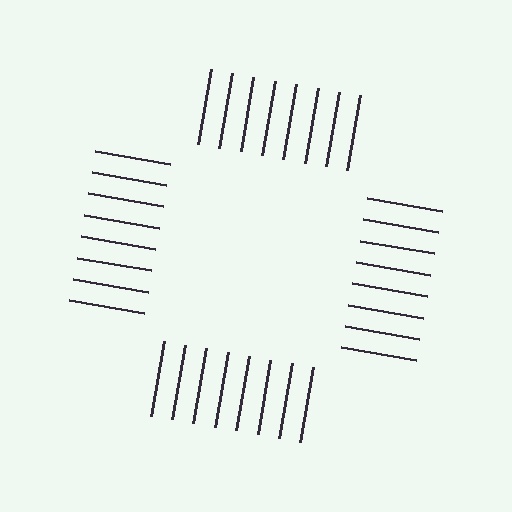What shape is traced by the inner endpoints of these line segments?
An illusory square — the line segments terminate on its edges but no continuous stroke is drawn.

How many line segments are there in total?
32 — 8 along each of the 4 edges.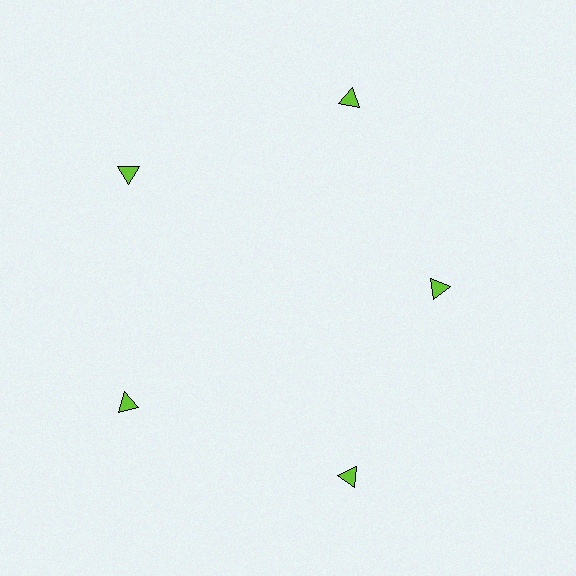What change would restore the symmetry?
The symmetry would be restored by moving it outward, back onto the ring so that all 5 triangles sit at equal angles and equal distance from the center.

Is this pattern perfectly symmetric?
No. The 5 lime triangles are arranged in a ring, but one element near the 3 o'clock position is pulled inward toward the center, breaking the 5-fold rotational symmetry.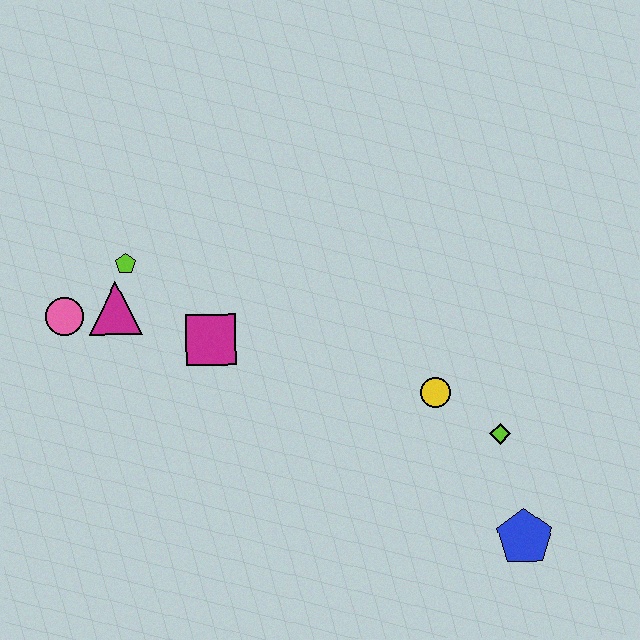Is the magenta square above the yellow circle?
Yes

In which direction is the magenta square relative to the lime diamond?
The magenta square is to the left of the lime diamond.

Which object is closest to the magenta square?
The magenta triangle is closest to the magenta square.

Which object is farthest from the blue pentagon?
The pink circle is farthest from the blue pentagon.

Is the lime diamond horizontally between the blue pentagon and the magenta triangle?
Yes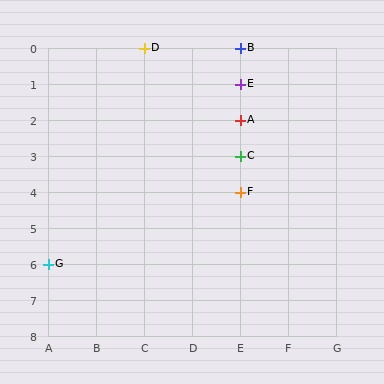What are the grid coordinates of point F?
Point F is at grid coordinates (E, 4).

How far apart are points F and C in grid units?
Points F and C are 1 row apart.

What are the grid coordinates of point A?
Point A is at grid coordinates (E, 2).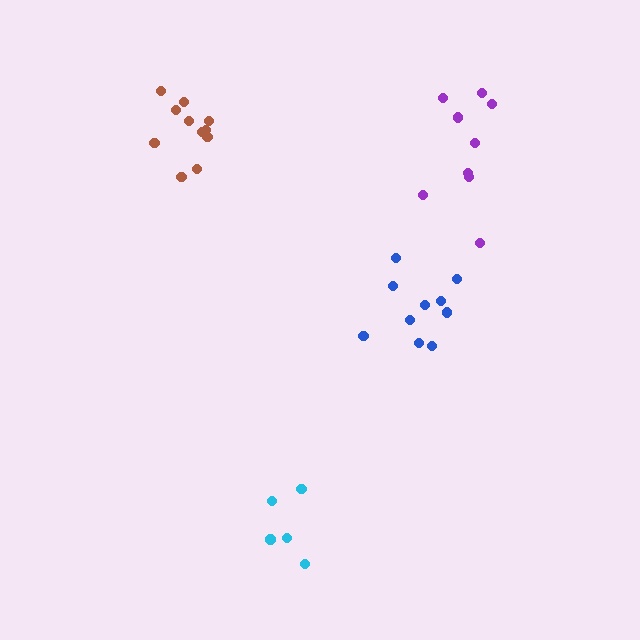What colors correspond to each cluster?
The clusters are colored: blue, purple, brown, cyan.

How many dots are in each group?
Group 1: 10 dots, Group 2: 9 dots, Group 3: 11 dots, Group 4: 5 dots (35 total).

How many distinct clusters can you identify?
There are 4 distinct clusters.